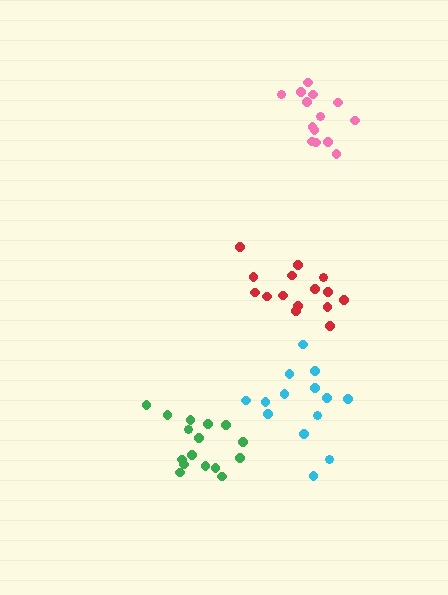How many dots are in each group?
Group 1: 15 dots, Group 2: 14 dots, Group 3: 16 dots, Group 4: 14 dots (59 total).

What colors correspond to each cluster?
The clusters are colored: red, cyan, green, pink.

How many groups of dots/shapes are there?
There are 4 groups.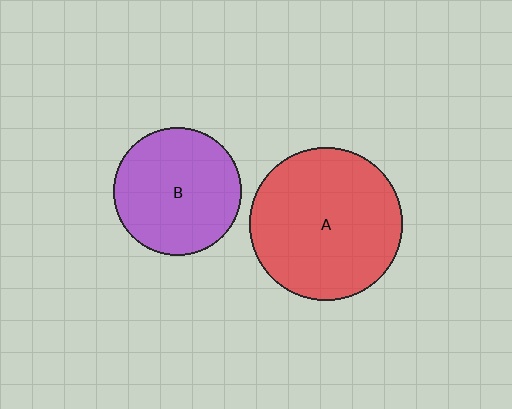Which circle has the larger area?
Circle A (red).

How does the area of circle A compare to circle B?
Approximately 1.4 times.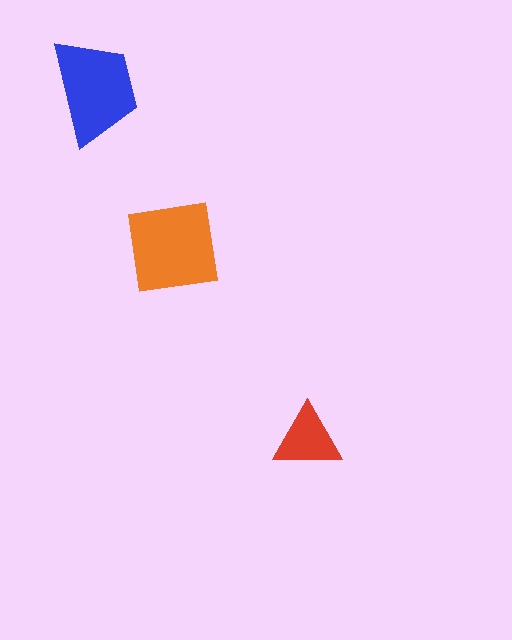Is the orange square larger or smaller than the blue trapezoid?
Larger.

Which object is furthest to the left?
The blue trapezoid is leftmost.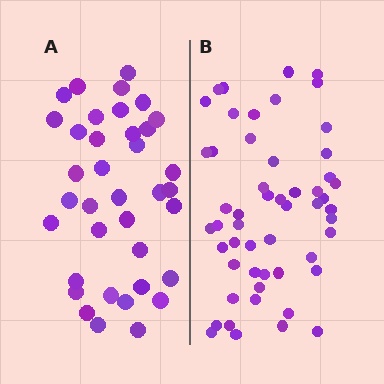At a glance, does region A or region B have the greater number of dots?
Region B (the right region) has more dots.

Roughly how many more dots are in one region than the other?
Region B has approximately 15 more dots than region A.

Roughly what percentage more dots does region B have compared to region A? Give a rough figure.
About 45% more.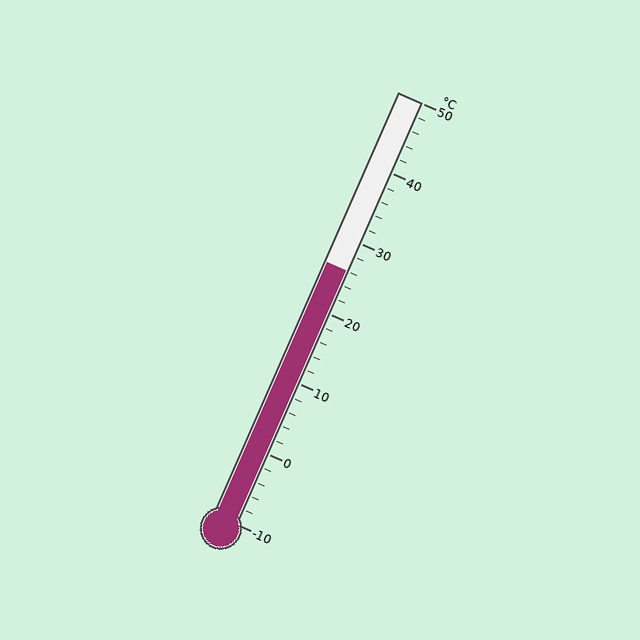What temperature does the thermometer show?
The thermometer shows approximately 26°C.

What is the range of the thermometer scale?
The thermometer scale ranges from -10°C to 50°C.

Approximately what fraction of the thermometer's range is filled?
The thermometer is filled to approximately 60% of its range.